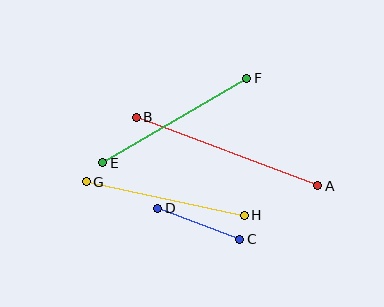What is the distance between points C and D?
The distance is approximately 87 pixels.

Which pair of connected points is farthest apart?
Points A and B are farthest apart.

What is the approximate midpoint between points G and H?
The midpoint is at approximately (165, 198) pixels.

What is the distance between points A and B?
The distance is approximately 194 pixels.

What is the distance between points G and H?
The distance is approximately 162 pixels.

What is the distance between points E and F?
The distance is approximately 167 pixels.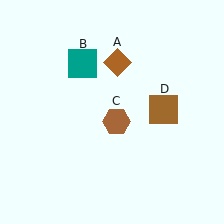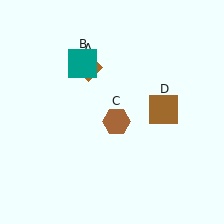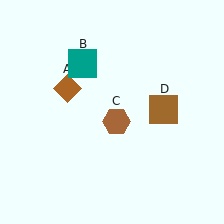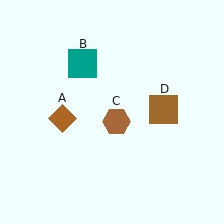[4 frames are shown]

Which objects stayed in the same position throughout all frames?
Teal square (object B) and brown hexagon (object C) and brown square (object D) remained stationary.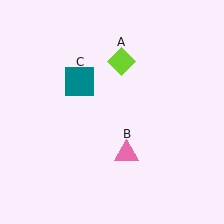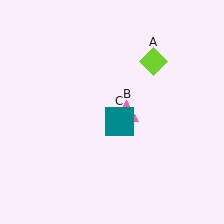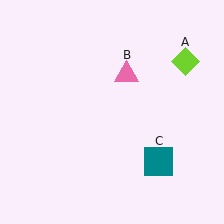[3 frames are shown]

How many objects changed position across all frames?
3 objects changed position: lime diamond (object A), pink triangle (object B), teal square (object C).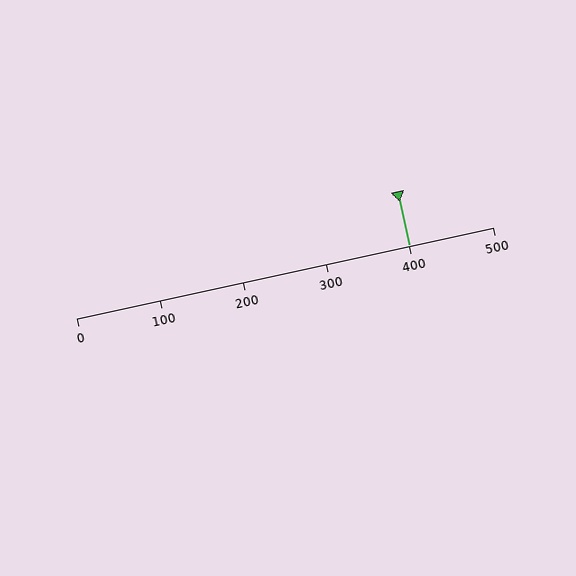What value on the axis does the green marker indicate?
The marker indicates approximately 400.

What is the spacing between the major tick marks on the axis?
The major ticks are spaced 100 apart.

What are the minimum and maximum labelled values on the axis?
The axis runs from 0 to 500.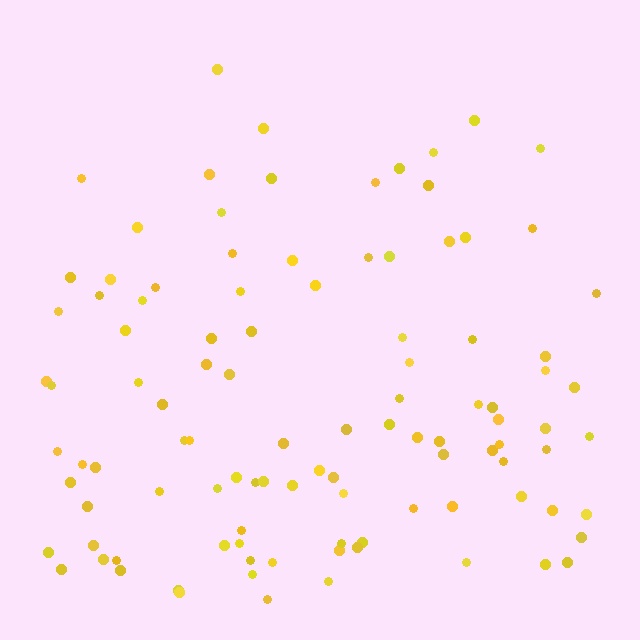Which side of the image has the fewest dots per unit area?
The top.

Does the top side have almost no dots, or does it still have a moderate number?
Still a moderate number, just noticeably fewer than the bottom.